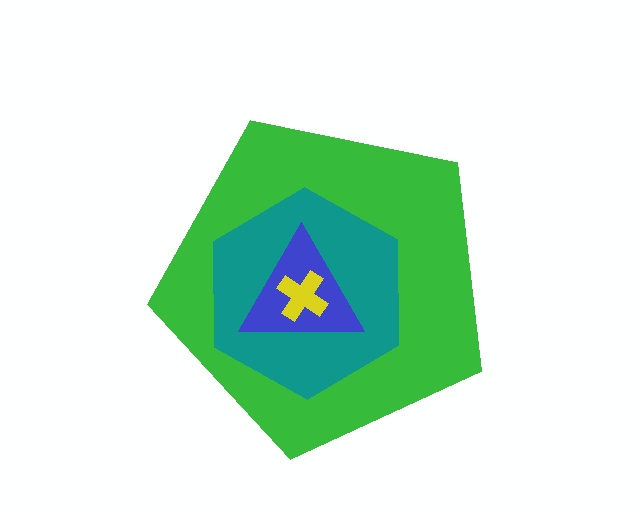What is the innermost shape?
The yellow cross.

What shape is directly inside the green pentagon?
The teal hexagon.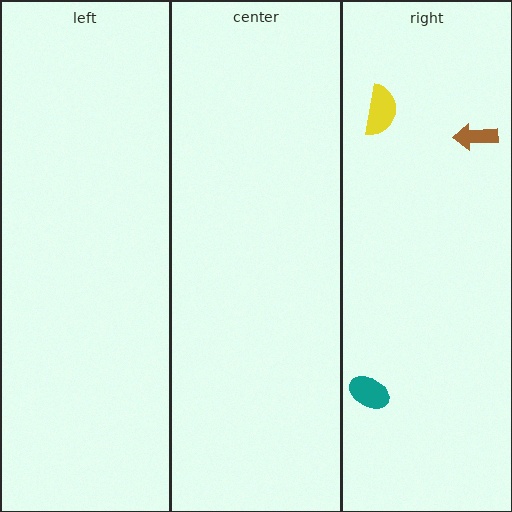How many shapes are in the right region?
3.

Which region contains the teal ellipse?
The right region.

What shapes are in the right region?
The teal ellipse, the yellow semicircle, the brown arrow.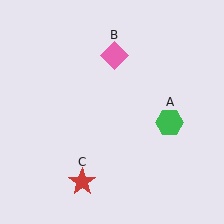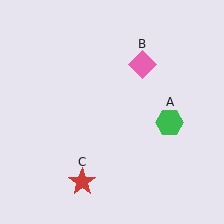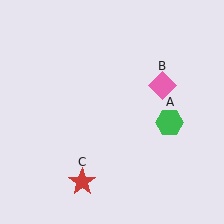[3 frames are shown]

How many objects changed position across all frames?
1 object changed position: pink diamond (object B).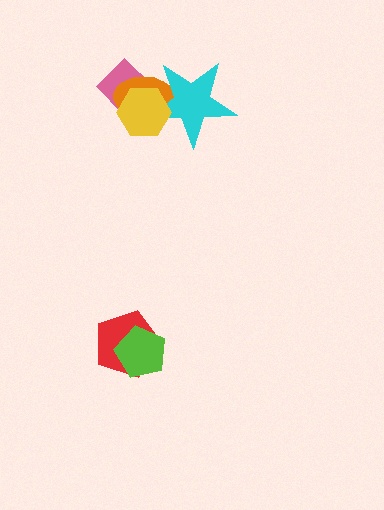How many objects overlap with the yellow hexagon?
3 objects overlap with the yellow hexagon.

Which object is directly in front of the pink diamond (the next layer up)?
The orange ellipse is directly in front of the pink diamond.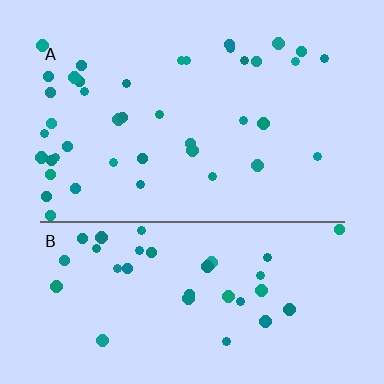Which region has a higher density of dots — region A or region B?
A (the top).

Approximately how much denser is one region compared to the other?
Approximately 1.1× — region A over region B.